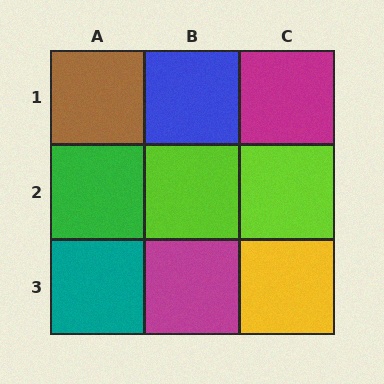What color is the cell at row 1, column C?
Magenta.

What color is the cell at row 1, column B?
Blue.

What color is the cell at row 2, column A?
Green.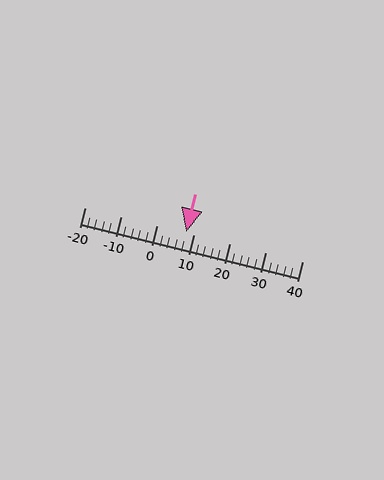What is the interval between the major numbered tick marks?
The major tick marks are spaced 10 units apart.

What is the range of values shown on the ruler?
The ruler shows values from -20 to 40.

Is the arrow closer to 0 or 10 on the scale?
The arrow is closer to 10.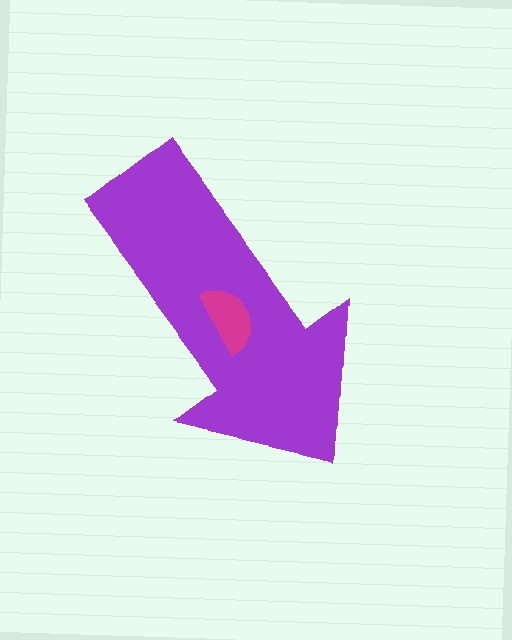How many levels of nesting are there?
2.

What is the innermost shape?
The magenta semicircle.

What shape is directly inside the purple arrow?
The magenta semicircle.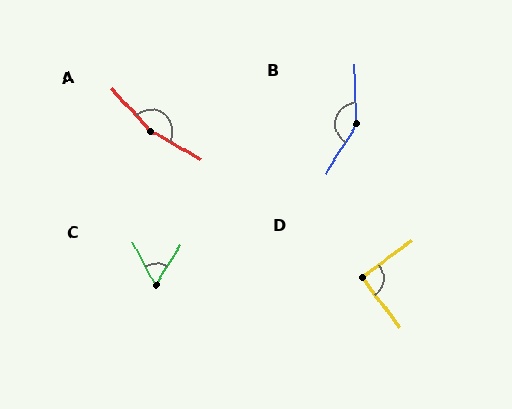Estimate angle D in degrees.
Approximately 89 degrees.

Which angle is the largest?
A, at approximately 162 degrees.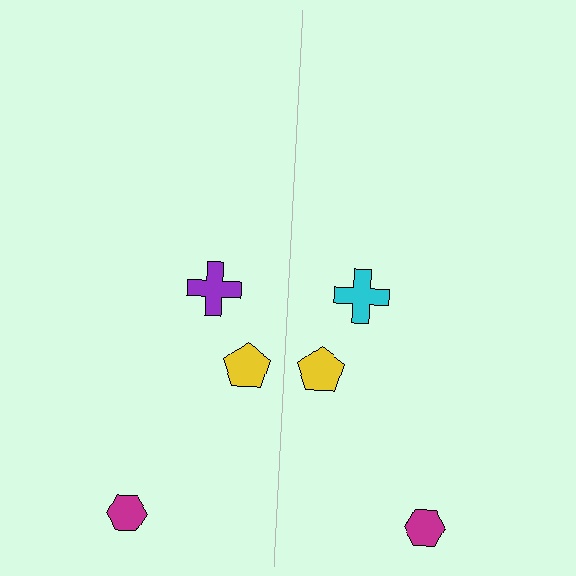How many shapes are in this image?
There are 6 shapes in this image.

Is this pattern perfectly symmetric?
No, the pattern is not perfectly symmetric. The cyan cross on the right side breaks the symmetry — its mirror counterpart is purple.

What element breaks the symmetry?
The cyan cross on the right side breaks the symmetry — its mirror counterpart is purple.